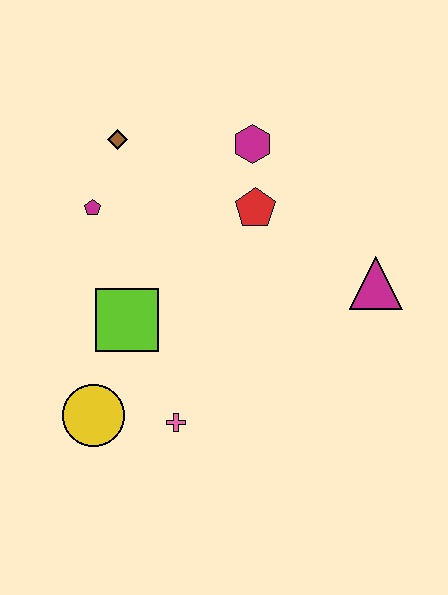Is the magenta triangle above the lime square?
Yes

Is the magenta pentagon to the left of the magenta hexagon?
Yes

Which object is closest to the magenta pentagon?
The brown diamond is closest to the magenta pentagon.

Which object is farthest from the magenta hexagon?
The yellow circle is farthest from the magenta hexagon.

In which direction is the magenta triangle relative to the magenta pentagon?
The magenta triangle is to the right of the magenta pentagon.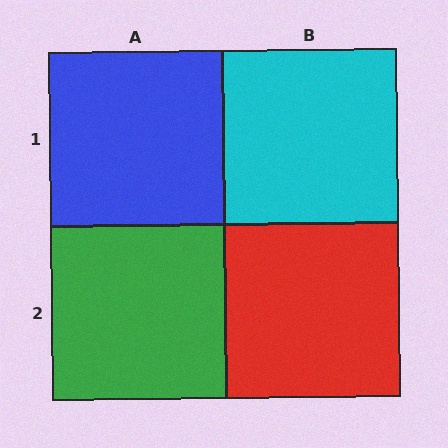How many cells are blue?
1 cell is blue.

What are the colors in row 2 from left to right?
Green, red.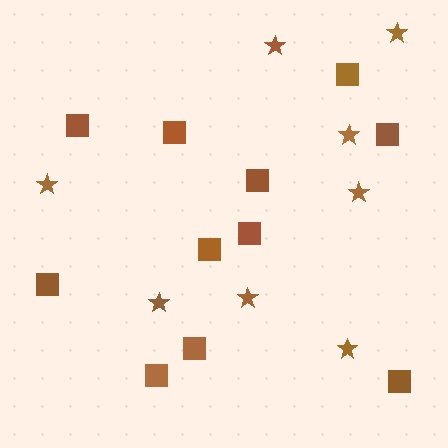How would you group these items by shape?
There are 2 groups: one group of stars (8) and one group of squares (11).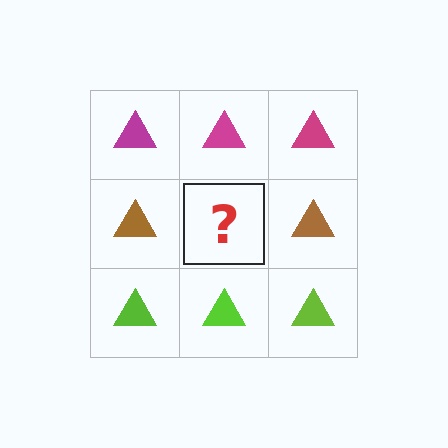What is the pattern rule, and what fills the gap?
The rule is that each row has a consistent color. The gap should be filled with a brown triangle.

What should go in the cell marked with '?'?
The missing cell should contain a brown triangle.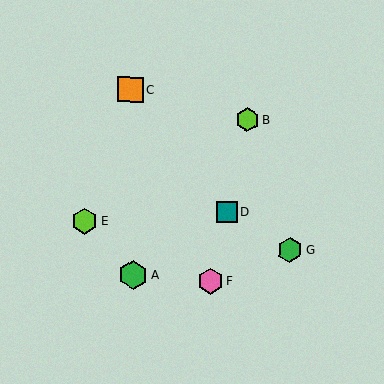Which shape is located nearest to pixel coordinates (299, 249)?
The green hexagon (labeled G) at (290, 250) is nearest to that location.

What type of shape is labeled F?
Shape F is a pink hexagon.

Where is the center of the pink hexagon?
The center of the pink hexagon is at (211, 281).